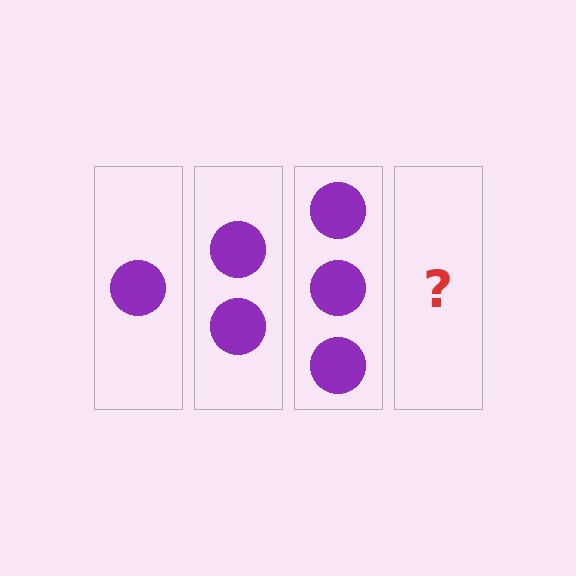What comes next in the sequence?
The next element should be 4 circles.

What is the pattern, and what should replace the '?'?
The pattern is that each step adds one more circle. The '?' should be 4 circles.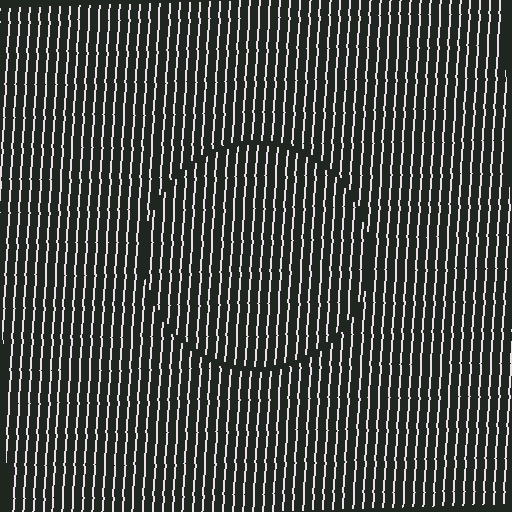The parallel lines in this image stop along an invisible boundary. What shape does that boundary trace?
An illusory circle. The interior of the shape contains the same grating, shifted by half a period — the contour is defined by the phase discontinuity where line-ends from the inner and outer gratings abut.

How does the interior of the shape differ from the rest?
The interior of the shape contains the same grating, shifted by half a period — the contour is defined by the phase discontinuity where line-ends from the inner and outer gratings abut.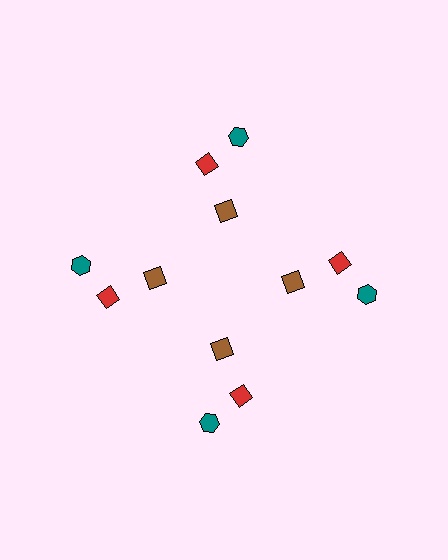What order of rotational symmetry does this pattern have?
This pattern has 4-fold rotational symmetry.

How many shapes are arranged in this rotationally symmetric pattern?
There are 12 shapes, arranged in 4 groups of 3.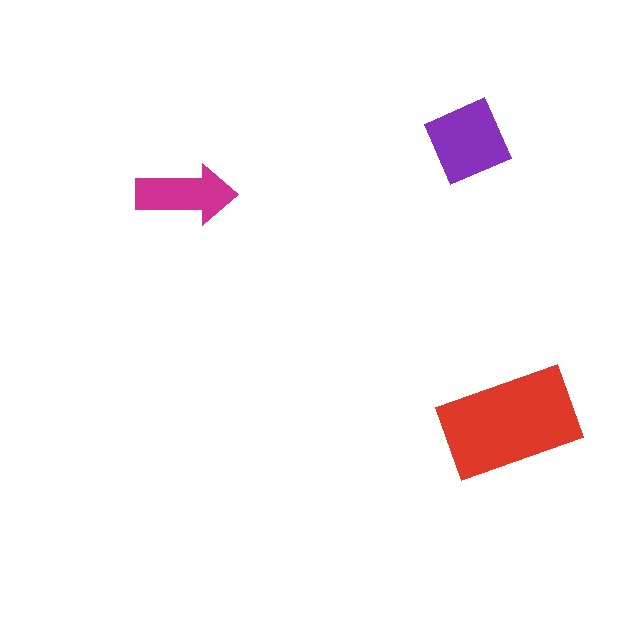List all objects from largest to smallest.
The red rectangle, the purple diamond, the magenta arrow.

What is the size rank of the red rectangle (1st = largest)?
1st.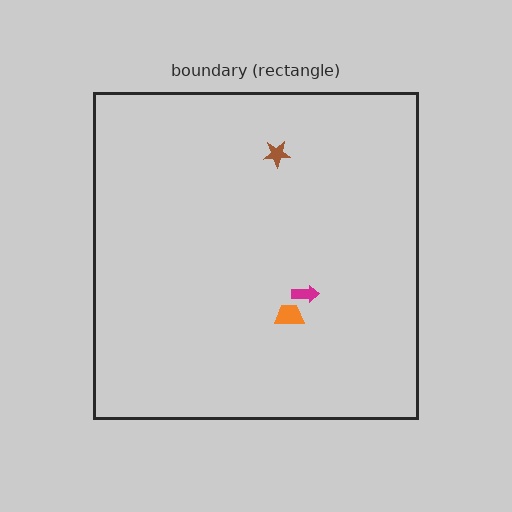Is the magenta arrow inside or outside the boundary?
Inside.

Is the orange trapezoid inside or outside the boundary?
Inside.